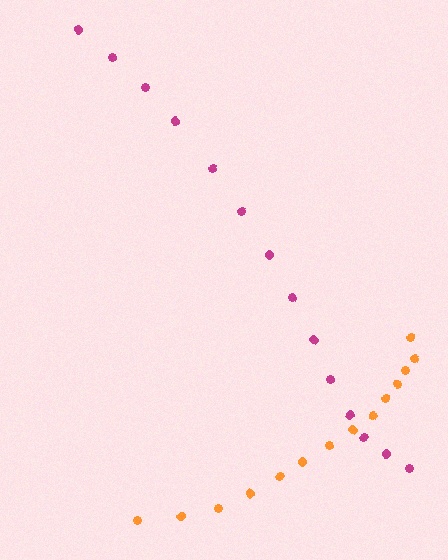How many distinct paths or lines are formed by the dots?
There are 2 distinct paths.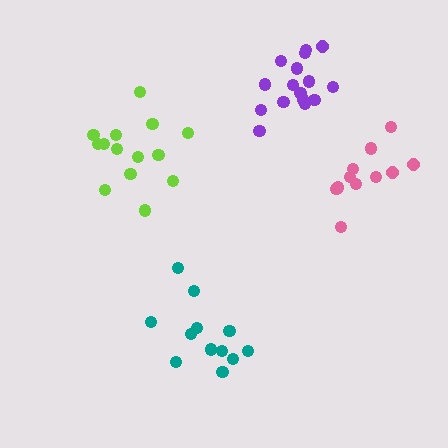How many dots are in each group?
Group 1: 14 dots, Group 2: 16 dots, Group 3: 11 dots, Group 4: 12 dots (53 total).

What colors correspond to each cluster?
The clusters are colored: lime, purple, pink, teal.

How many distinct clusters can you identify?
There are 4 distinct clusters.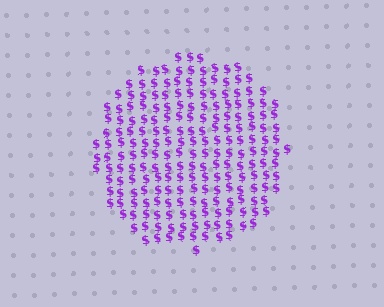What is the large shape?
The large shape is a circle.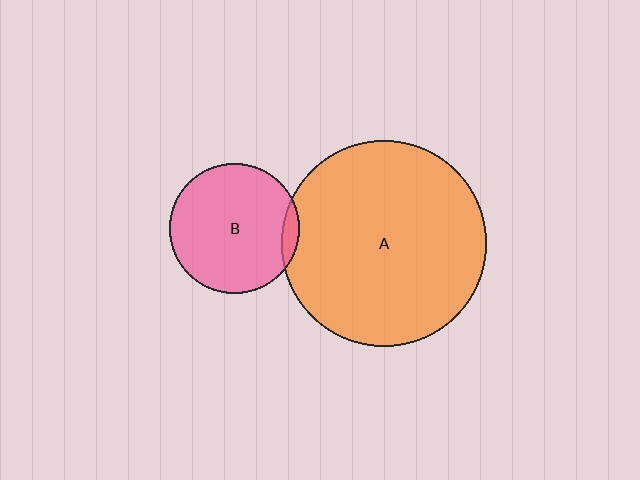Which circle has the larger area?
Circle A (orange).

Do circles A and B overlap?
Yes.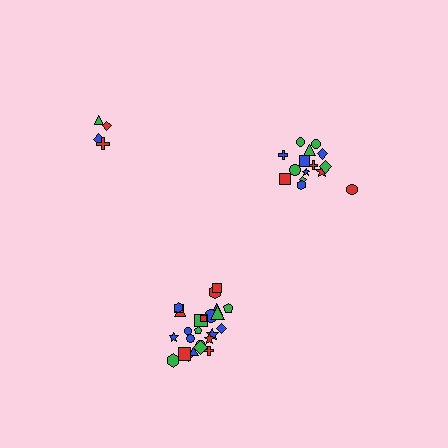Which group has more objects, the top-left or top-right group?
The top-right group.